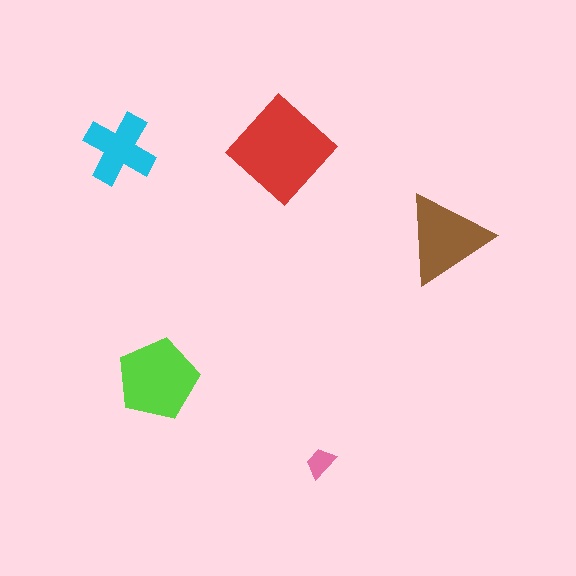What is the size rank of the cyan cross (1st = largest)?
4th.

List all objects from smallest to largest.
The pink trapezoid, the cyan cross, the brown triangle, the lime pentagon, the red diamond.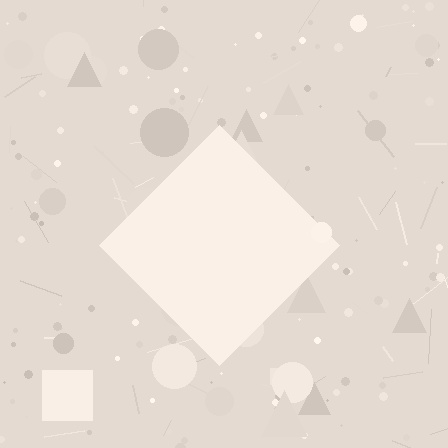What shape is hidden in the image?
A diamond is hidden in the image.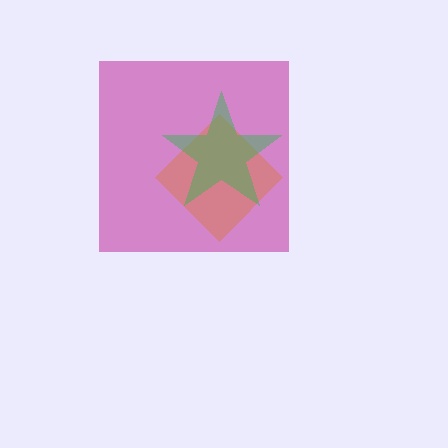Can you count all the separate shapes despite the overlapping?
Yes, there are 3 separate shapes.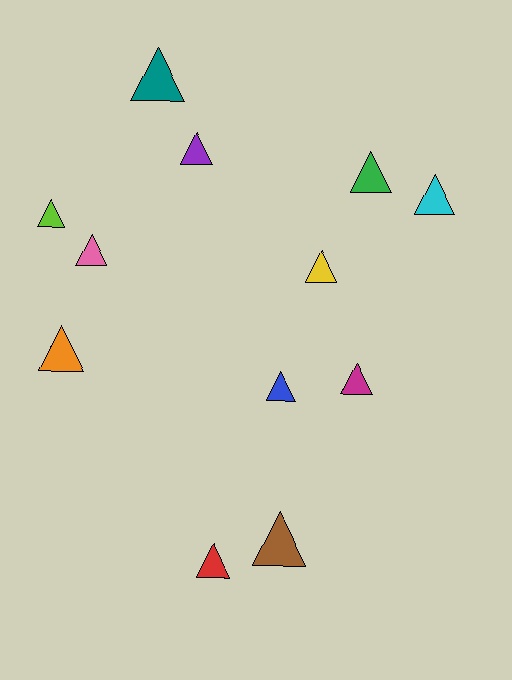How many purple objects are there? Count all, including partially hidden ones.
There is 1 purple object.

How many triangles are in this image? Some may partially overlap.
There are 12 triangles.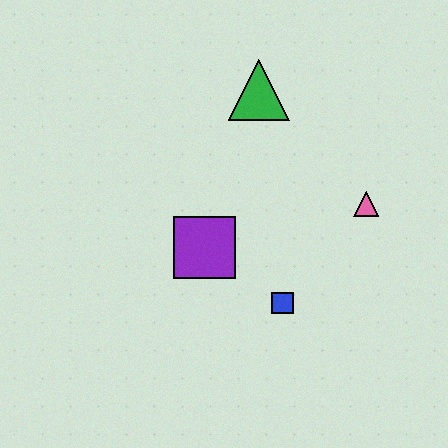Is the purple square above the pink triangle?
No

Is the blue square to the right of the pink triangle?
No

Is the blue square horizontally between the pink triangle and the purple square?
Yes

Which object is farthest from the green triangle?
The blue square is farthest from the green triangle.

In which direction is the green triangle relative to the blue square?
The green triangle is above the blue square.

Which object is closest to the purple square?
The blue square is closest to the purple square.